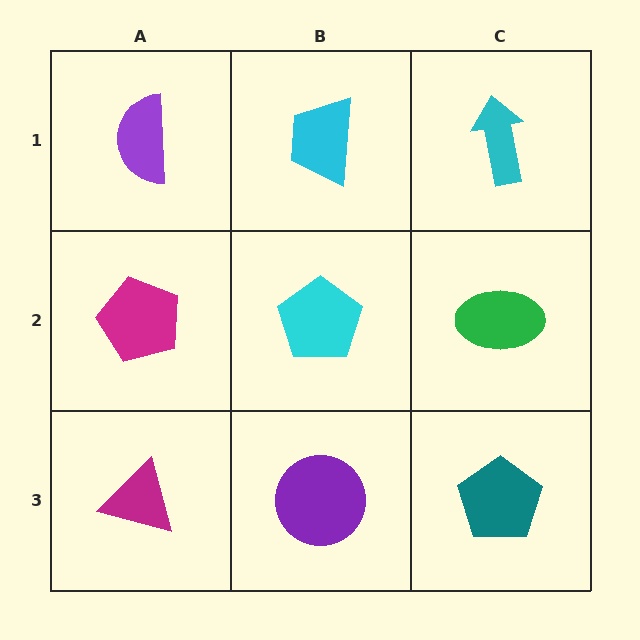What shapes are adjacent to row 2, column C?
A cyan arrow (row 1, column C), a teal pentagon (row 3, column C), a cyan pentagon (row 2, column B).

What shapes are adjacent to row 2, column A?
A purple semicircle (row 1, column A), a magenta triangle (row 3, column A), a cyan pentagon (row 2, column B).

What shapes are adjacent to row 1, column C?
A green ellipse (row 2, column C), a cyan trapezoid (row 1, column B).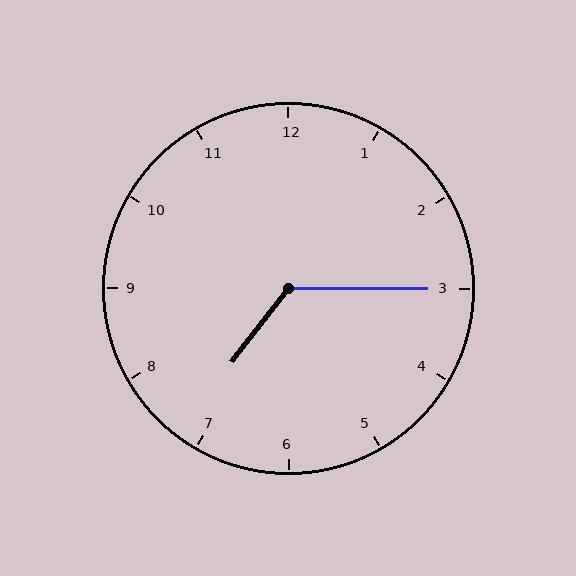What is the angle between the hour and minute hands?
Approximately 128 degrees.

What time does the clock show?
7:15.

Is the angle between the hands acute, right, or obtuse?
It is obtuse.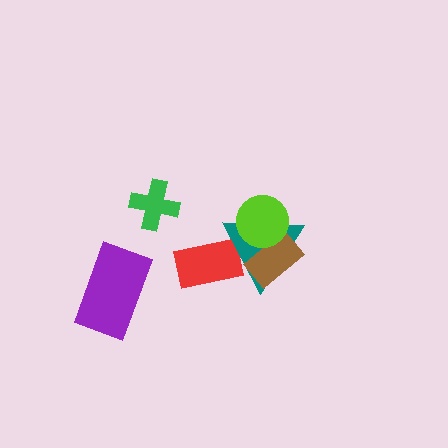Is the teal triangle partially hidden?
Yes, it is partially covered by another shape.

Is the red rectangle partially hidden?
Yes, it is partially covered by another shape.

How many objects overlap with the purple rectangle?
0 objects overlap with the purple rectangle.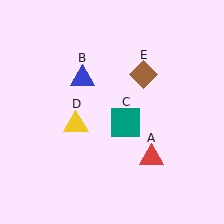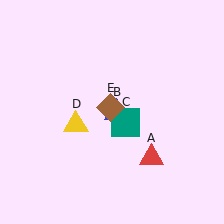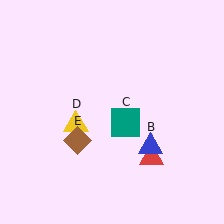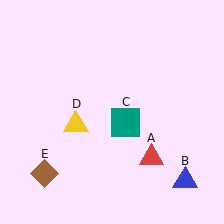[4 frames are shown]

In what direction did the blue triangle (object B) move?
The blue triangle (object B) moved down and to the right.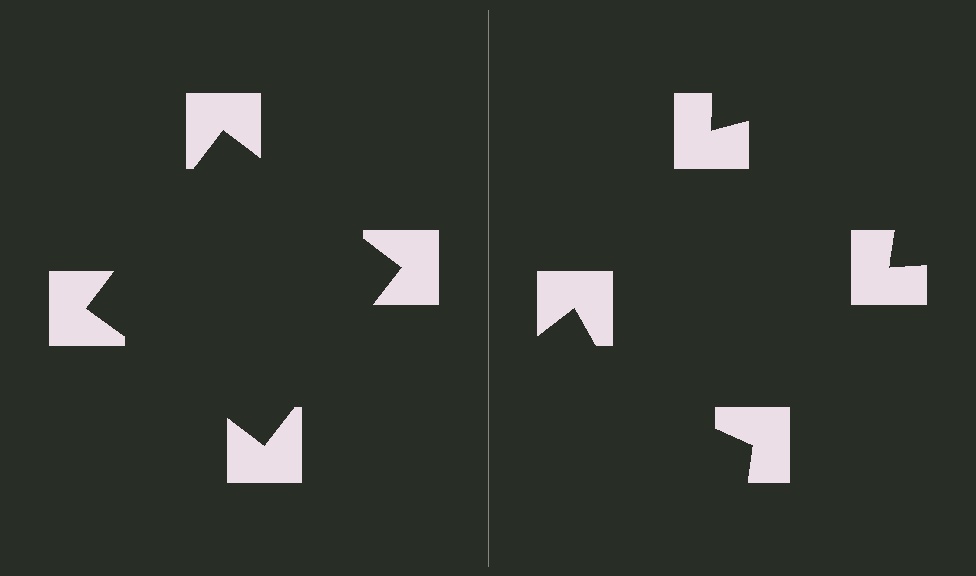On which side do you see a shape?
An illusory square appears on the left side. On the right side the wedge cuts are rotated, so no coherent shape forms.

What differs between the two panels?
The notched squares are positioned identically on both sides; only the wedge orientations differ. On the left they align to a square; on the right they are misaligned.